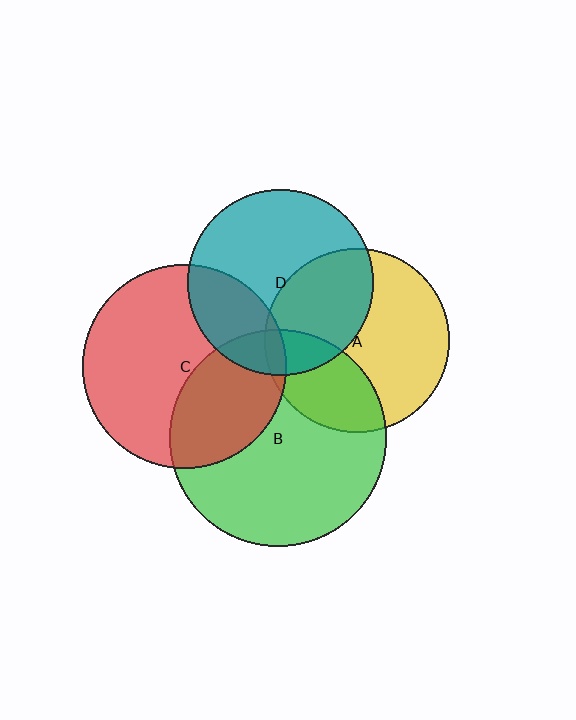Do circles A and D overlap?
Yes.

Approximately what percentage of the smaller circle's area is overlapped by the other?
Approximately 35%.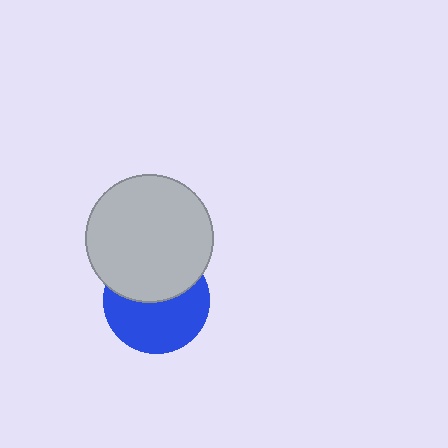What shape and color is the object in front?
The object in front is a light gray circle.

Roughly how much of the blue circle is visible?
About half of it is visible (roughly 57%).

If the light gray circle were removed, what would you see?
You would see the complete blue circle.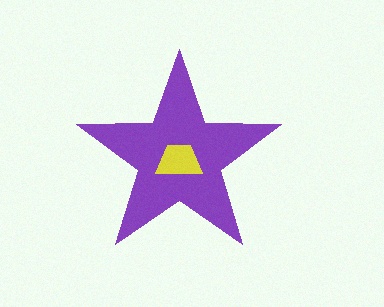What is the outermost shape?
The purple star.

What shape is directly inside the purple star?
The yellow trapezoid.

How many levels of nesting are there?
2.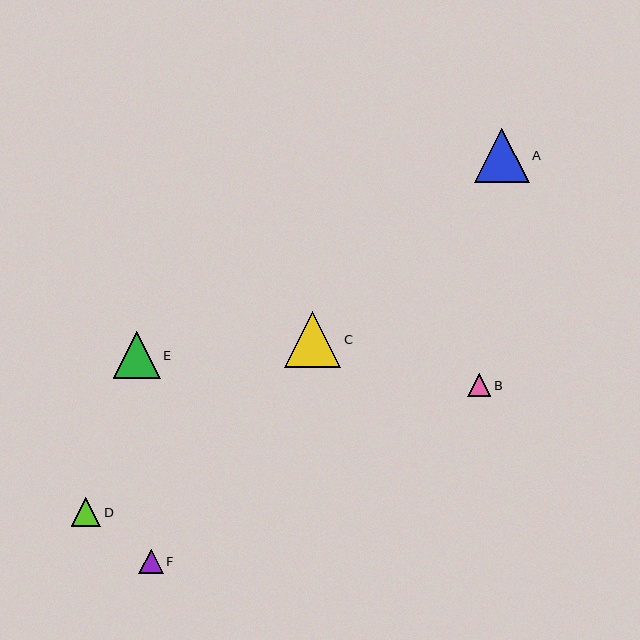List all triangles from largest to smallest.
From largest to smallest: C, A, E, D, F, B.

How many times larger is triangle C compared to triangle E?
Triangle C is approximately 1.2 times the size of triangle E.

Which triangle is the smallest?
Triangle B is the smallest with a size of approximately 23 pixels.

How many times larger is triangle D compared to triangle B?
Triangle D is approximately 1.2 times the size of triangle B.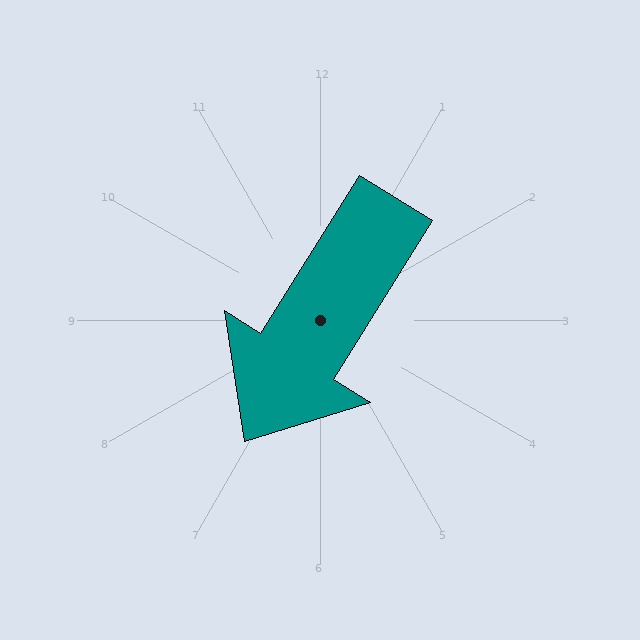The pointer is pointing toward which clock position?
Roughly 7 o'clock.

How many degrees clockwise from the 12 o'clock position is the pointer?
Approximately 212 degrees.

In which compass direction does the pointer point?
Southwest.